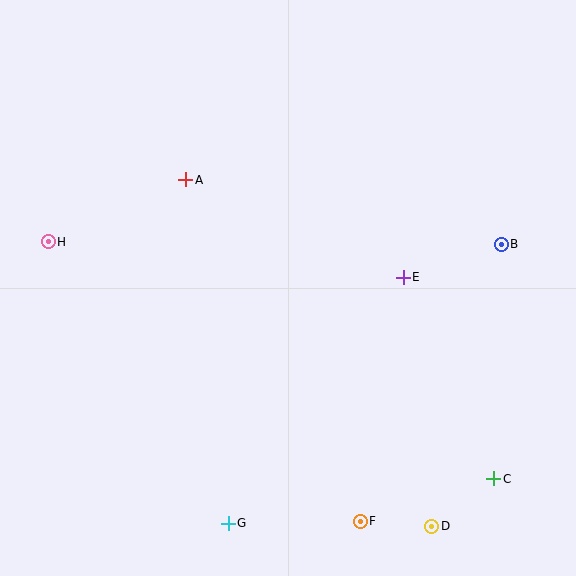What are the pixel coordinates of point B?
Point B is at (501, 244).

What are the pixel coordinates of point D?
Point D is at (432, 526).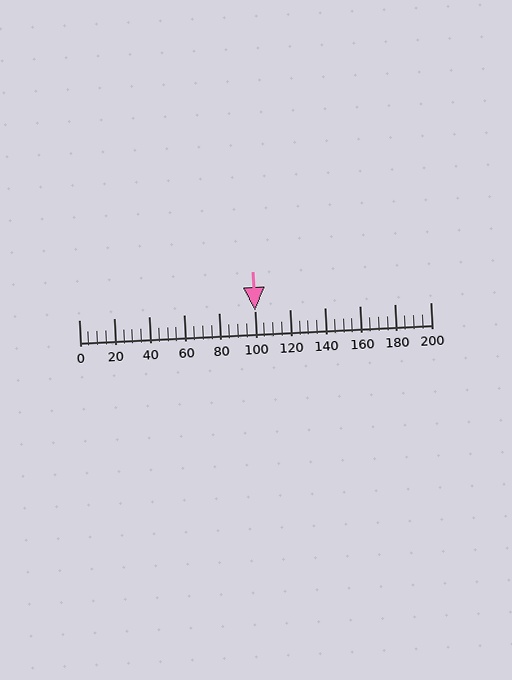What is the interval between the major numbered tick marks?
The major tick marks are spaced 20 units apart.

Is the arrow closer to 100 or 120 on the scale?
The arrow is closer to 100.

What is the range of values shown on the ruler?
The ruler shows values from 0 to 200.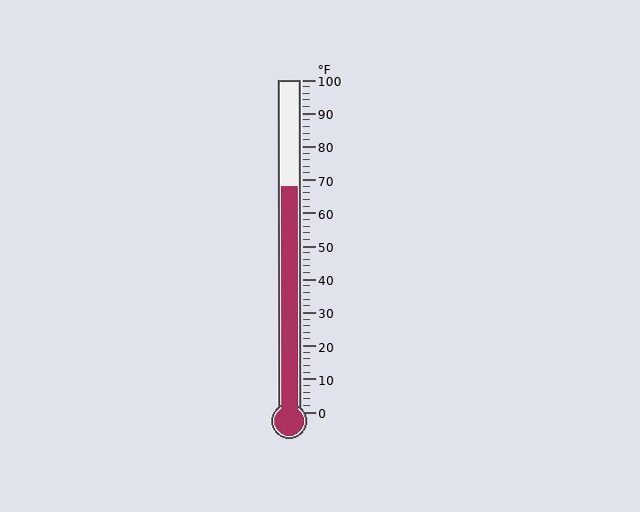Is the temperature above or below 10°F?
The temperature is above 10°F.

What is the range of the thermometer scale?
The thermometer scale ranges from 0°F to 100°F.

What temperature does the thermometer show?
The thermometer shows approximately 68°F.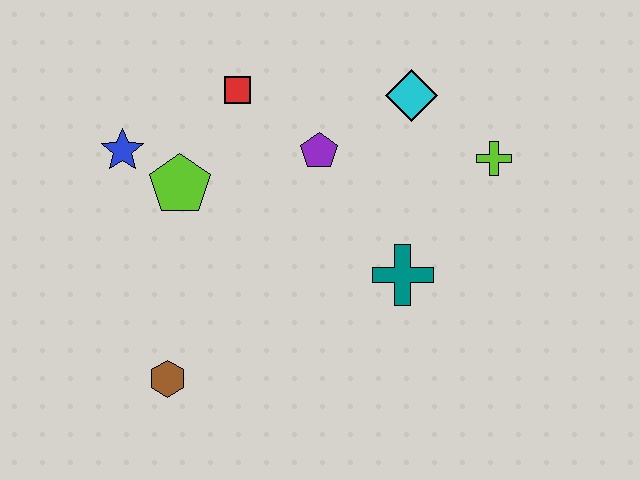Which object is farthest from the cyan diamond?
The brown hexagon is farthest from the cyan diamond.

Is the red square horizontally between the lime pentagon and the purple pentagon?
Yes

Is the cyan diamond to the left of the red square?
No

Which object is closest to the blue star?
The lime pentagon is closest to the blue star.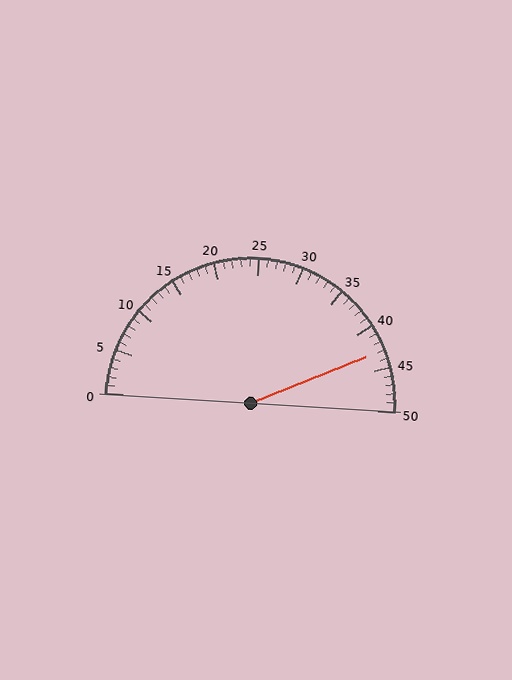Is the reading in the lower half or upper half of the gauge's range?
The reading is in the upper half of the range (0 to 50).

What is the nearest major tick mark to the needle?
The nearest major tick mark is 45.